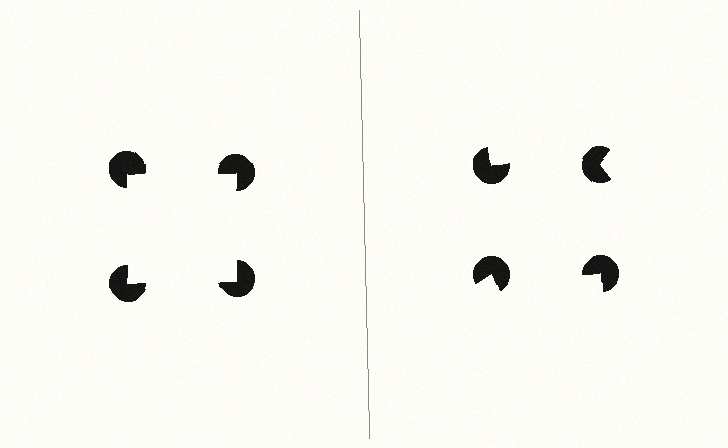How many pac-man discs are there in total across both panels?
8 — 4 on each side.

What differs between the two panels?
The pac-man discs are positioned identically on both sides; only the wedge orientations differ. On the left they align to a square; on the right they are misaligned.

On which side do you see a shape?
An illusory square appears on the left side. On the right side the wedge cuts are rotated, so no coherent shape forms.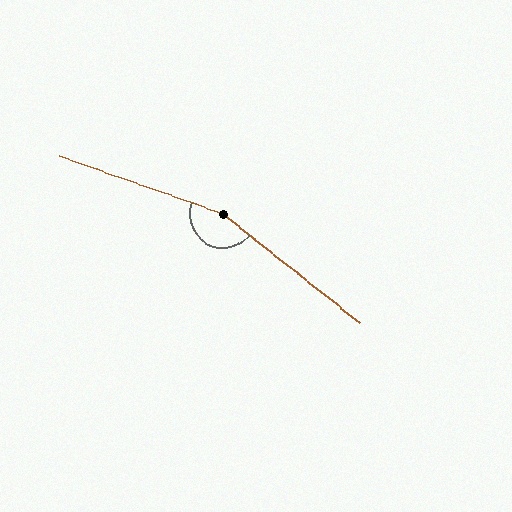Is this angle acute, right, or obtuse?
It is obtuse.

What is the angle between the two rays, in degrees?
Approximately 161 degrees.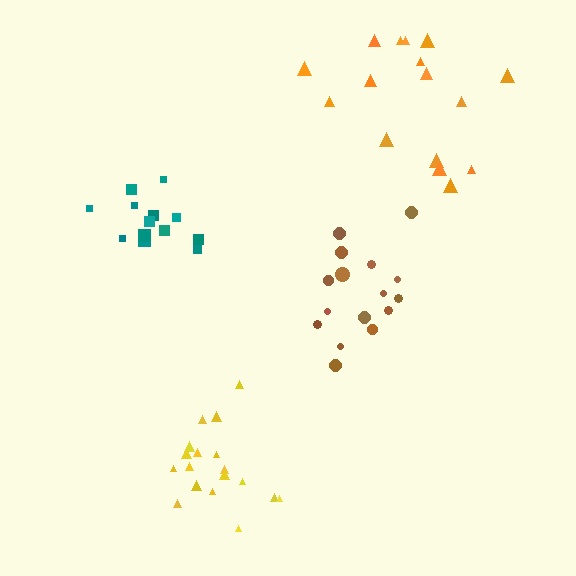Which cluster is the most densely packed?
Yellow.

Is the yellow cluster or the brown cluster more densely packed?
Yellow.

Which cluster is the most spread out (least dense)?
Orange.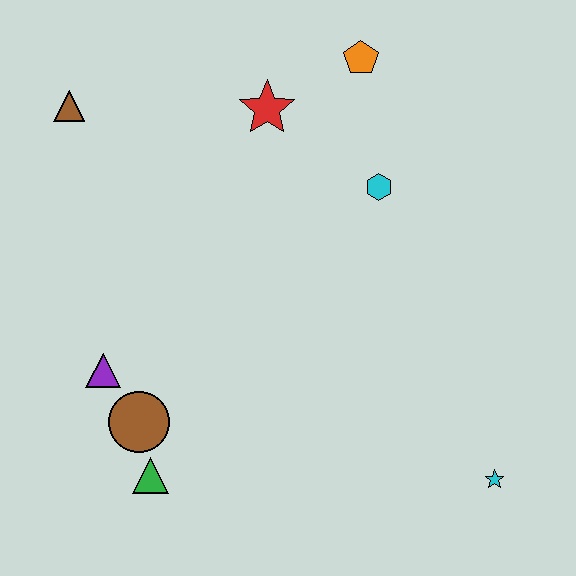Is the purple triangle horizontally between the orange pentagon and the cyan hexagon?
No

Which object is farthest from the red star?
The cyan star is farthest from the red star.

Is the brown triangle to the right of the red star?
No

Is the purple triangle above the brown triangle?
No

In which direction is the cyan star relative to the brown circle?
The cyan star is to the right of the brown circle.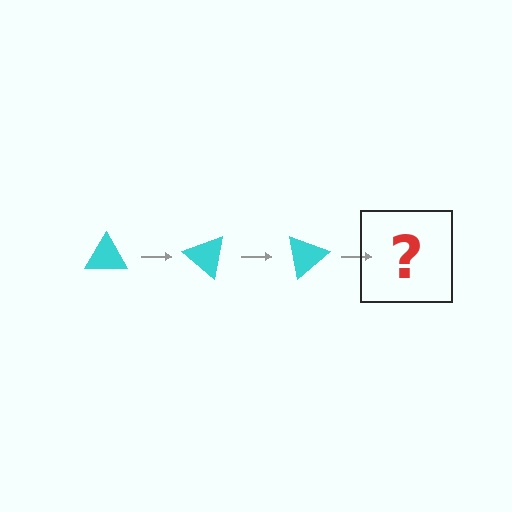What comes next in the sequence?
The next element should be a cyan triangle rotated 120 degrees.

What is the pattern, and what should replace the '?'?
The pattern is that the triangle rotates 40 degrees each step. The '?' should be a cyan triangle rotated 120 degrees.